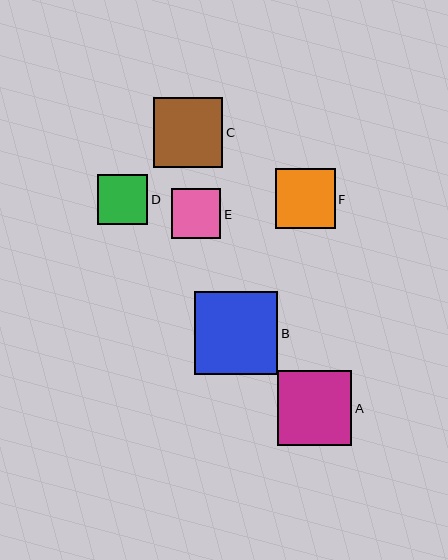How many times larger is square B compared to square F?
Square B is approximately 1.4 times the size of square F.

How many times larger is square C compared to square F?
Square C is approximately 1.2 times the size of square F.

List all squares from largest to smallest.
From largest to smallest: B, A, C, F, D, E.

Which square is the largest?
Square B is the largest with a size of approximately 83 pixels.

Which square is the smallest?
Square E is the smallest with a size of approximately 50 pixels.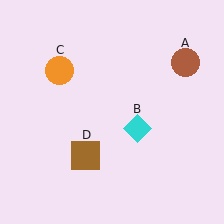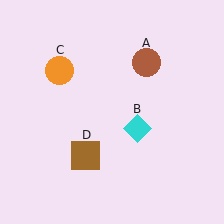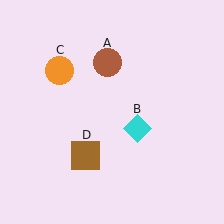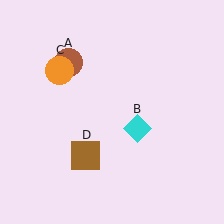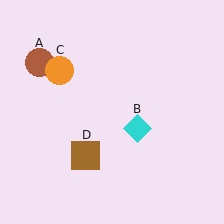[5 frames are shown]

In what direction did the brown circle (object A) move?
The brown circle (object A) moved left.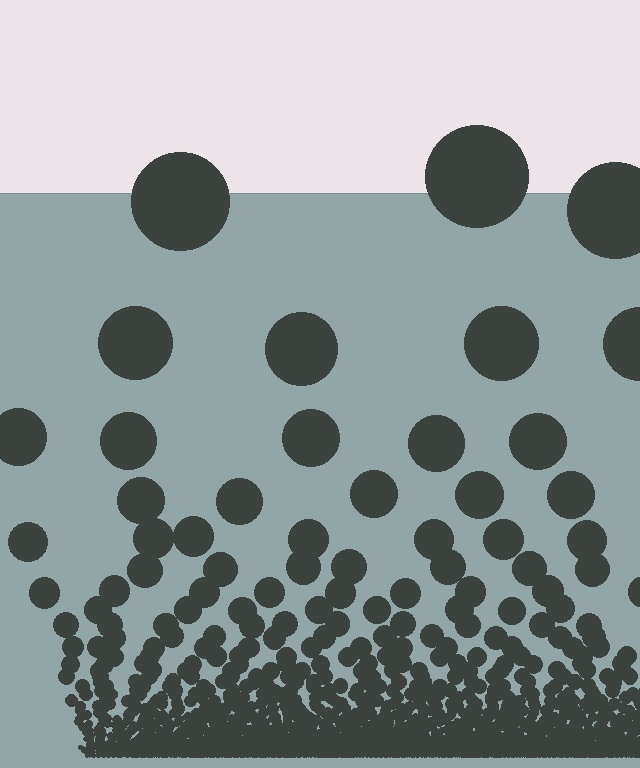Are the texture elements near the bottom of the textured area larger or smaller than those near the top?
Smaller. The gradient is inverted — elements near the bottom are smaller and denser.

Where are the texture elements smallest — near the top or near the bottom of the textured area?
Near the bottom.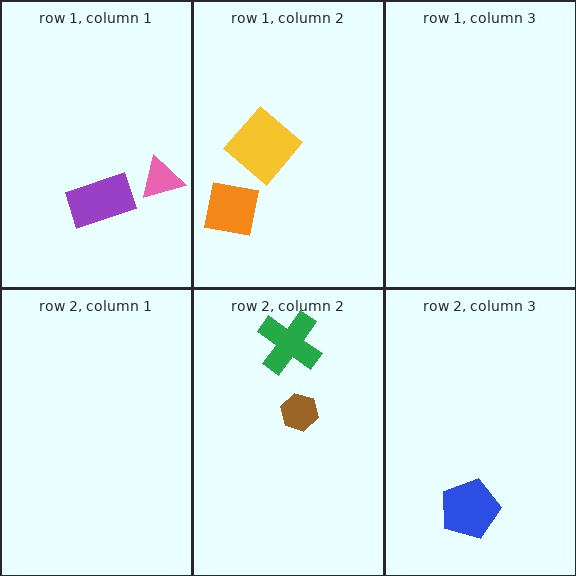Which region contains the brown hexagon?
The row 2, column 2 region.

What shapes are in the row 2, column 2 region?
The brown hexagon, the green cross.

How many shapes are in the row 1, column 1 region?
2.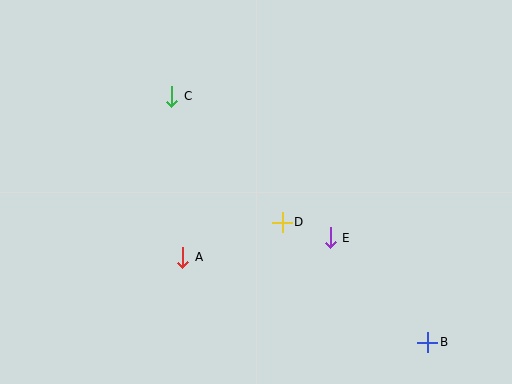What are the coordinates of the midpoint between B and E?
The midpoint between B and E is at (379, 290).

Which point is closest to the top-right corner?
Point E is closest to the top-right corner.